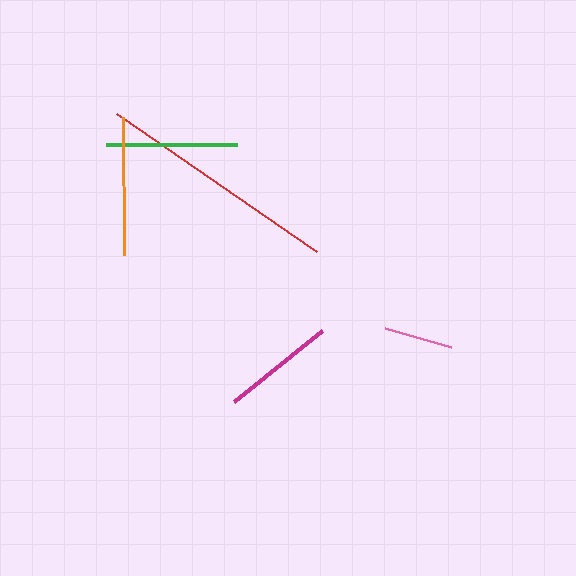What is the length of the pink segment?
The pink segment is approximately 69 pixels long.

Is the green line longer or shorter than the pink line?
The green line is longer than the pink line.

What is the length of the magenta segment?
The magenta segment is approximately 113 pixels long.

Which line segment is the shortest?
The pink line is the shortest at approximately 69 pixels.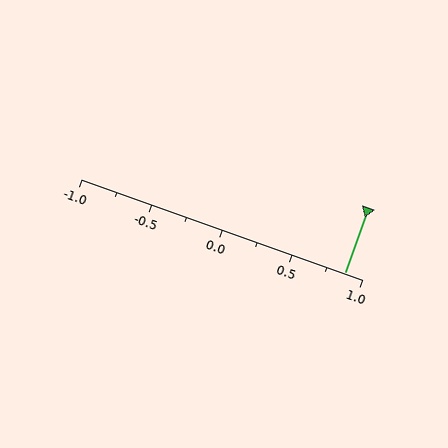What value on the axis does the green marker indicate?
The marker indicates approximately 0.88.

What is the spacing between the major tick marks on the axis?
The major ticks are spaced 0.5 apart.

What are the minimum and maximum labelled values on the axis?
The axis runs from -1.0 to 1.0.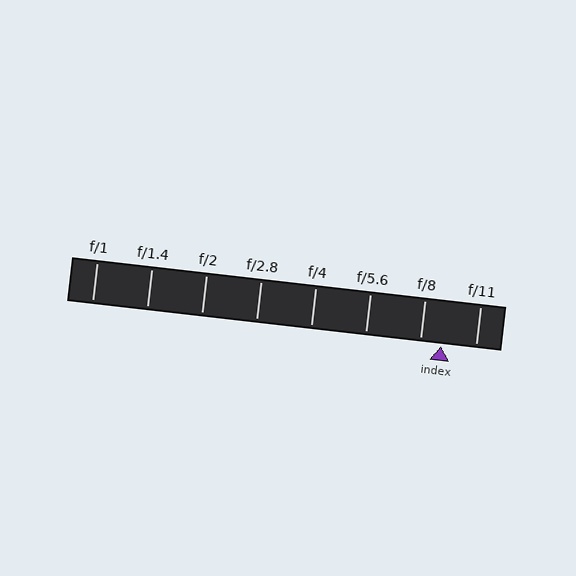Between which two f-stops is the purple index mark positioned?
The index mark is between f/8 and f/11.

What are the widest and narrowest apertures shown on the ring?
The widest aperture shown is f/1 and the narrowest is f/11.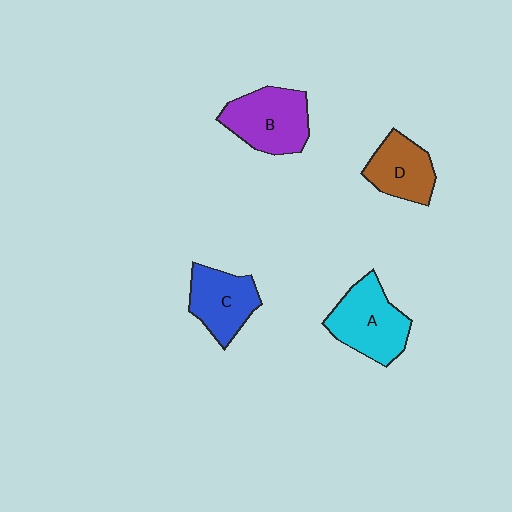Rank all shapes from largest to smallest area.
From largest to smallest: A (cyan), B (purple), C (blue), D (brown).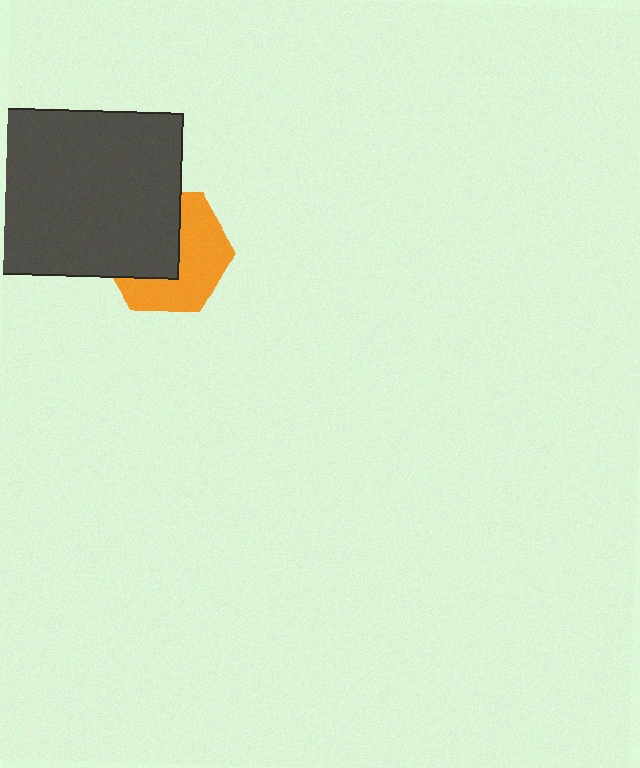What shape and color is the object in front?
The object in front is a dark gray rectangle.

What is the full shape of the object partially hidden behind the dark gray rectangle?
The partially hidden object is an orange hexagon.